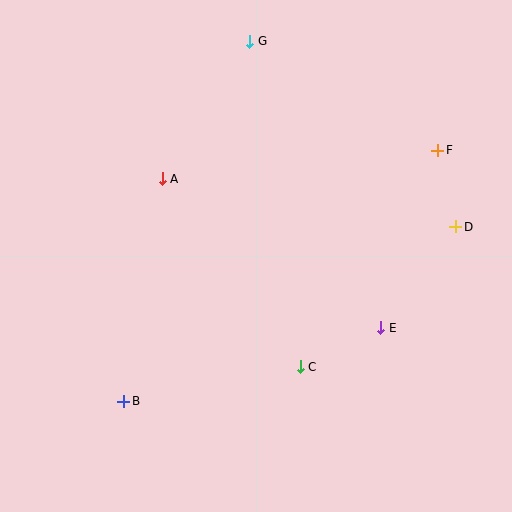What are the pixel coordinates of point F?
Point F is at (438, 150).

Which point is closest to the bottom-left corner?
Point B is closest to the bottom-left corner.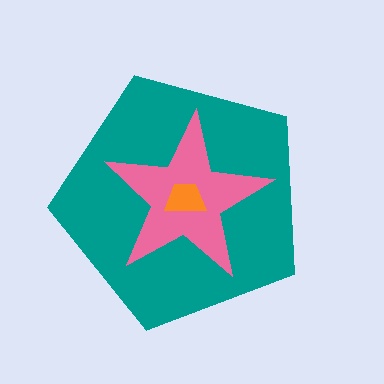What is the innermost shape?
The orange trapezoid.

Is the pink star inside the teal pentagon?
Yes.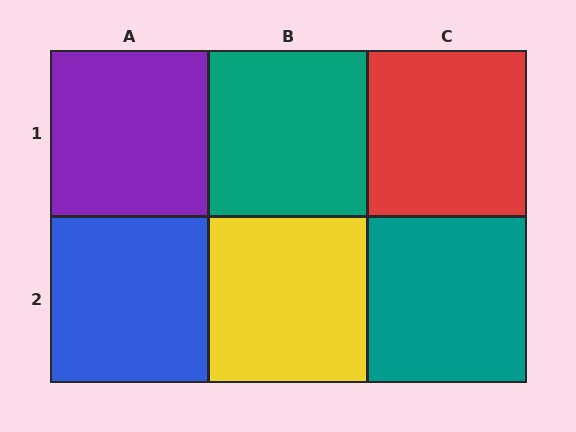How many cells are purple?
1 cell is purple.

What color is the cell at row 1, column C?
Red.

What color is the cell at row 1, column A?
Purple.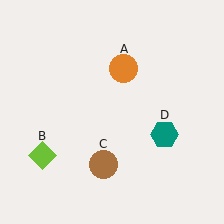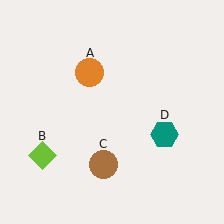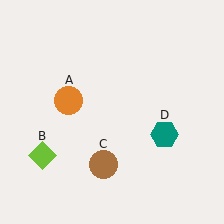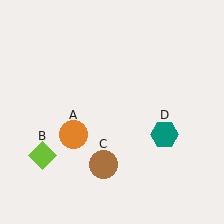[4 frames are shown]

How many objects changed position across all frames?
1 object changed position: orange circle (object A).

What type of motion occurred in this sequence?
The orange circle (object A) rotated counterclockwise around the center of the scene.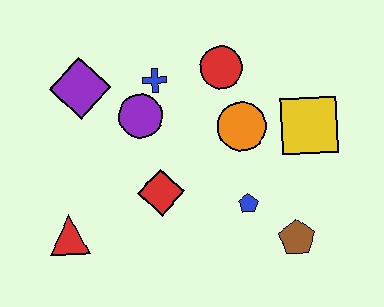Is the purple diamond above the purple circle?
Yes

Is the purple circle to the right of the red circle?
No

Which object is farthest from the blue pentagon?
The purple diamond is farthest from the blue pentagon.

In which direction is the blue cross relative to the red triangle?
The blue cross is above the red triangle.